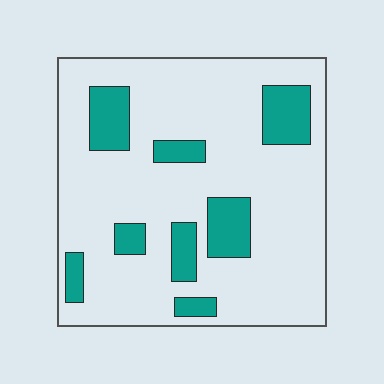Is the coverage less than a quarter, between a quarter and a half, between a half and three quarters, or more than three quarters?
Less than a quarter.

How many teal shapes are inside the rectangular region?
8.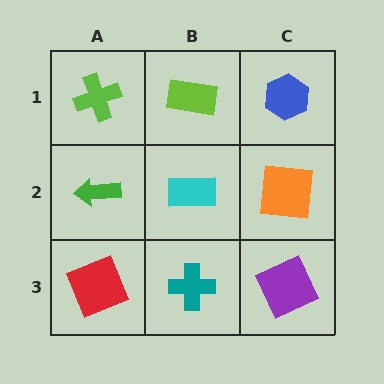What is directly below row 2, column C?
A purple square.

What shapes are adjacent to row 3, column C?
An orange square (row 2, column C), a teal cross (row 3, column B).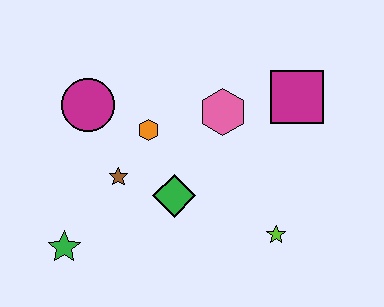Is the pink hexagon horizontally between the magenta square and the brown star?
Yes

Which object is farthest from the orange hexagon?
The lime star is farthest from the orange hexagon.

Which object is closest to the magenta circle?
The orange hexagon is closest to the magenta circle.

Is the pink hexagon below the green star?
No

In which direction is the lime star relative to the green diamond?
The lime star is to the right of the green diamond.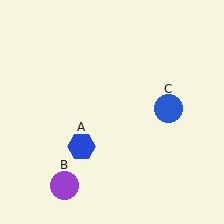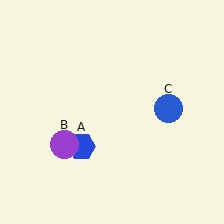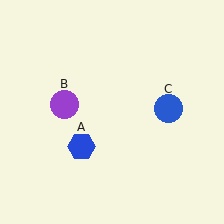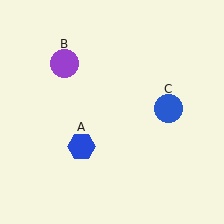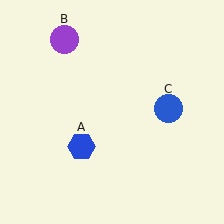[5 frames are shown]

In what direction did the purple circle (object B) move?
The purple circle (object B) moved up.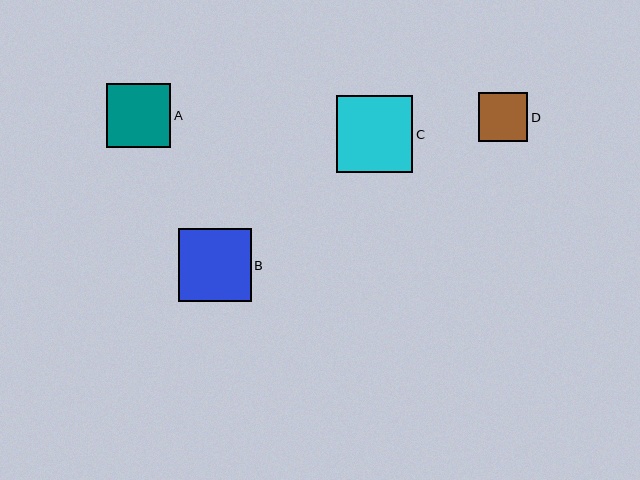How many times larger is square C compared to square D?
Square C is approximately 1.5 times the size of square D.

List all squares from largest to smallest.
From largest to smallest: C, B, A, D.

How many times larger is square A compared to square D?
Square A is approximately 1.3 times the size of square D.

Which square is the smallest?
Square D is the smallest with a size of approximately 49 pixels.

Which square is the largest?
Square C is the largest with a size of approximately 76 pixels.